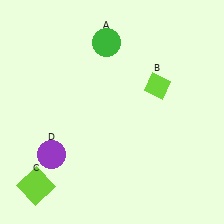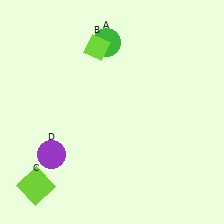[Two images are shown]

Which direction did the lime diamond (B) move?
The lime diamond (B) moved left.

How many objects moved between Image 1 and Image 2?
1 object moved between the two images.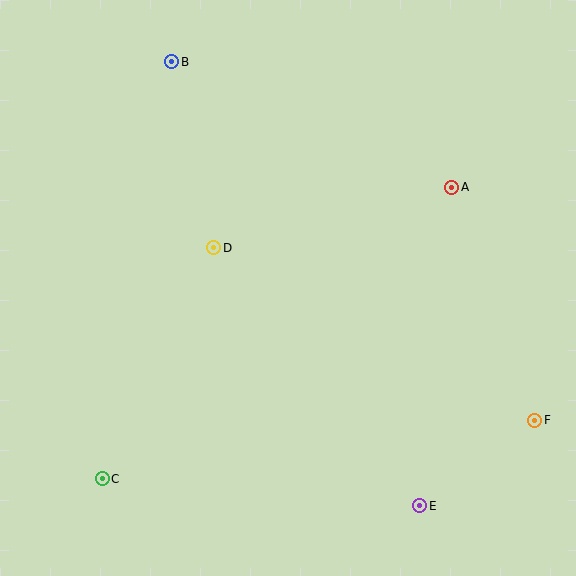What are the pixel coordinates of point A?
Point A is at (452, 187).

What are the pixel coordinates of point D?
Point D is at (214, 248).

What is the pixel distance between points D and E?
The distance between D and E is 330 pixels.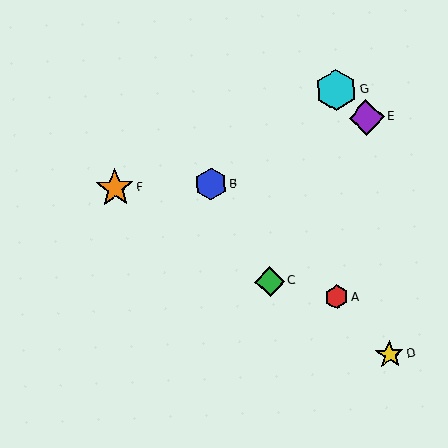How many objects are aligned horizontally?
2 objects (B, F) are aligned horizontally.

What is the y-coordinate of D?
Object D is at y≈354.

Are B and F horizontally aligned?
Yes, both are at y≈184.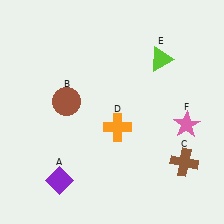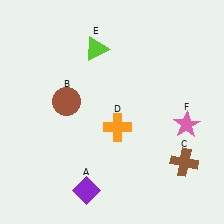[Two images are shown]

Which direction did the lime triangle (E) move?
The lime triangle (E) moved left.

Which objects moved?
The objects that moved are: the purple diamond (A), the lime triangle (E).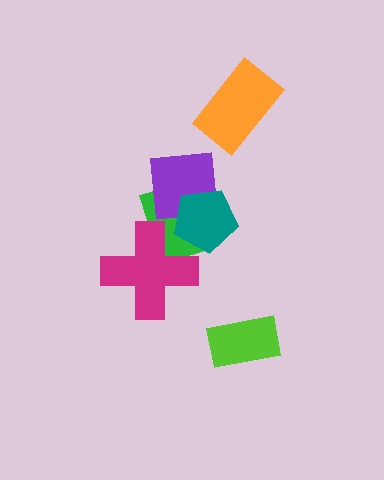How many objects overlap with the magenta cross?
1 object overlaps with the magenta cross.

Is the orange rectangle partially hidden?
No, no other shape covers it.